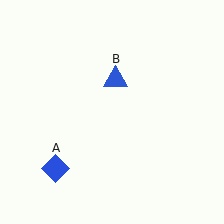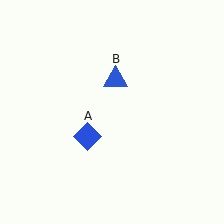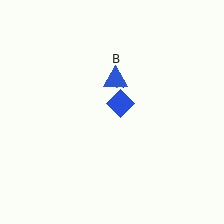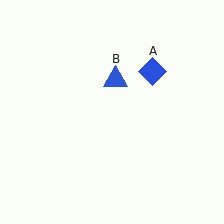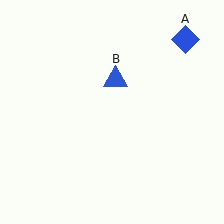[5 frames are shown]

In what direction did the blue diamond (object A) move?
The blue diamond (object A) moved up and to the right.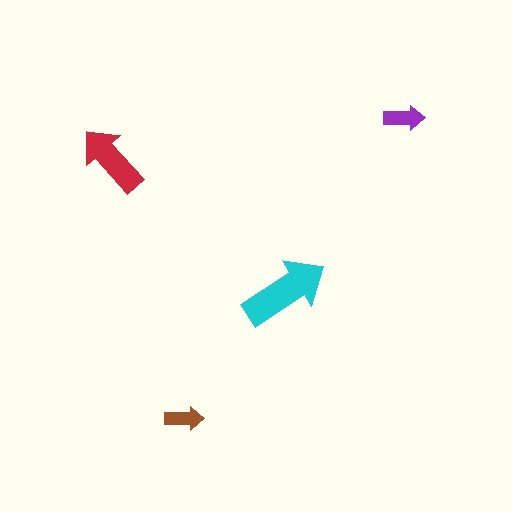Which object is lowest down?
The brown arrow is bottommost.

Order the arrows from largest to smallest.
the cyan one, the red one, the purple one, the brown one.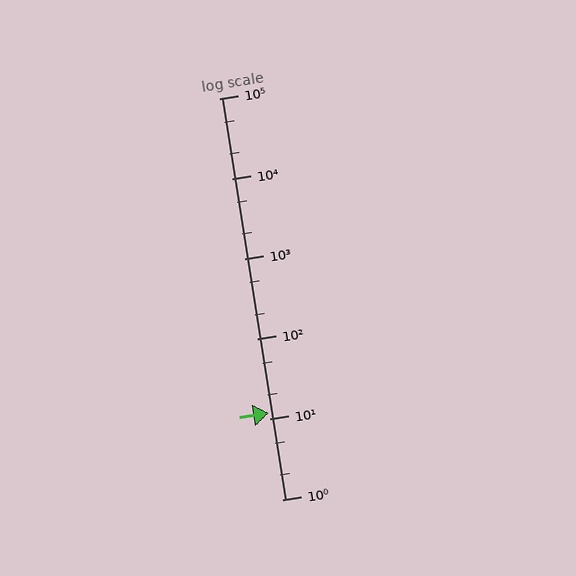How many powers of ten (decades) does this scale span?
The scale spans 5 decades, from 1 to 100000.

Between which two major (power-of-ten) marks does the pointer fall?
The pointer is between 10 and 100.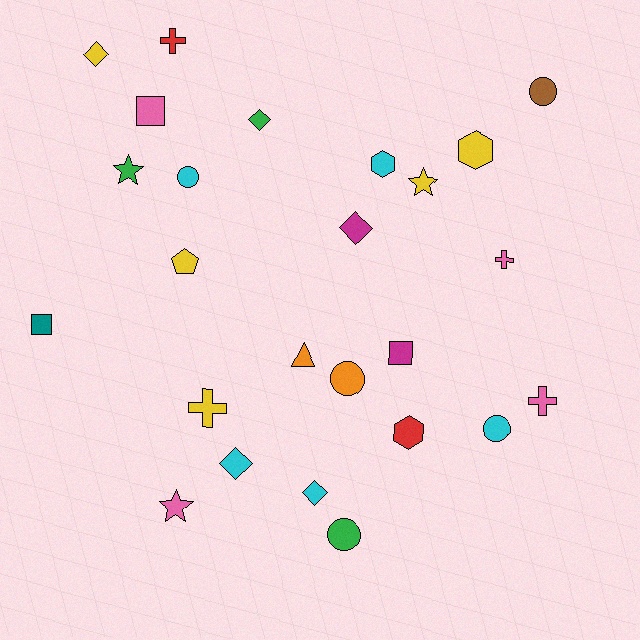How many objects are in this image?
There are 25 objects.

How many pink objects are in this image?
There are 4 pink objects.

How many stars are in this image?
There are 3 stars.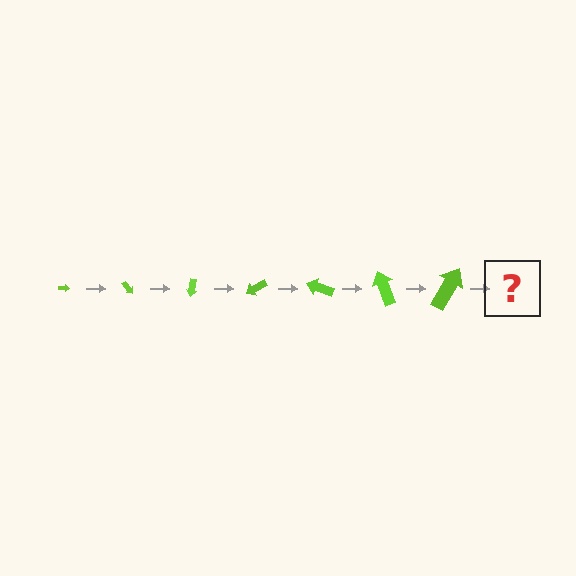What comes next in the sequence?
The next element should be an arrow, larger than the previous one and rotated 350 degrees from the start.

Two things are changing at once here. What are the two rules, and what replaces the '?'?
The two rules are that the arrow grows larger each step and it rotates 50 degrees each step. The '?' should be an arrow, larger than the previous one and rotated 350 degrees from the start.